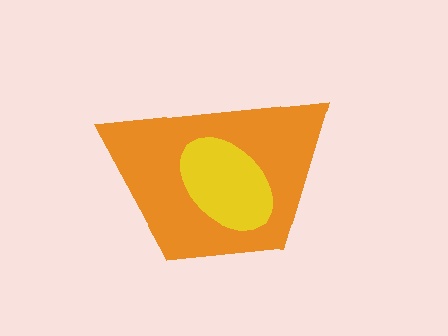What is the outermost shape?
The orange trapezoid.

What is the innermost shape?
The yellow ellipse.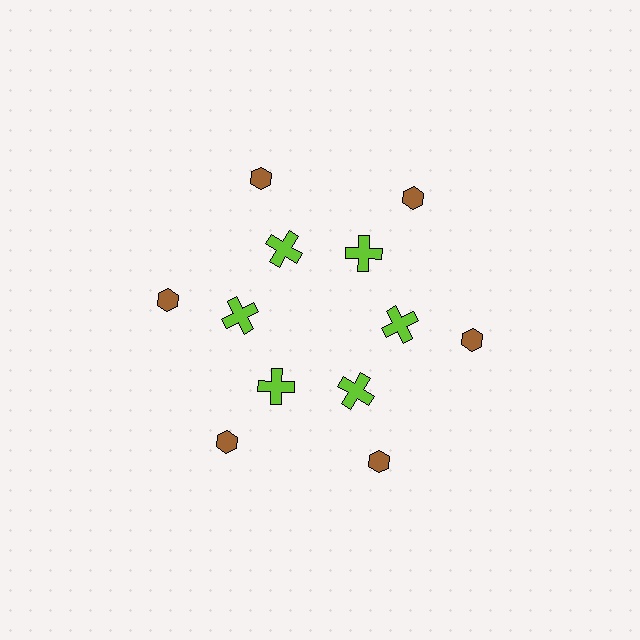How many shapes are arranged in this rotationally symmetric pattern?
There are 12 shapes, arranged in 6 groups of 2.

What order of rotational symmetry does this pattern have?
This pattern has 6-fold rotational symmetry.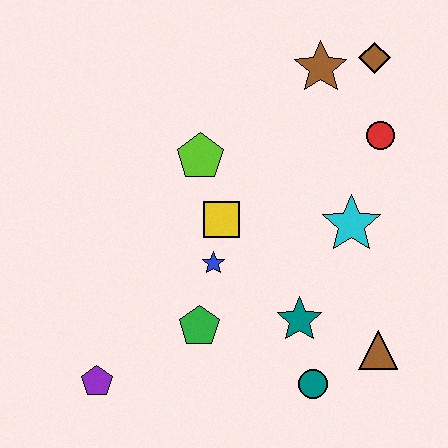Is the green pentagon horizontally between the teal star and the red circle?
No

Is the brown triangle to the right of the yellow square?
Yes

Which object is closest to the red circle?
The brown diamond is closest to the red circle.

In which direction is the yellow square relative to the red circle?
The yellow square is to the left of the red circle.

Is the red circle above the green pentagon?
Yes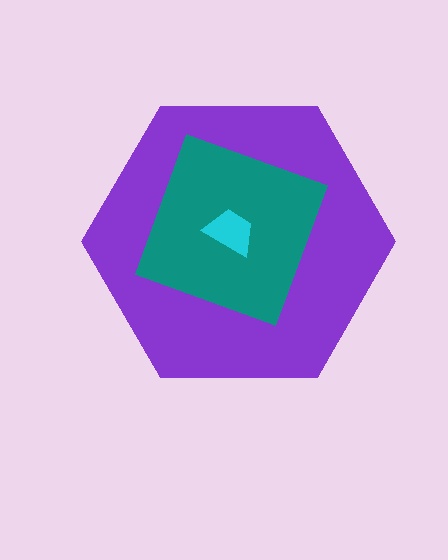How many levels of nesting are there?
3.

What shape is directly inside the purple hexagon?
The teal diamond.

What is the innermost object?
The cyan trapezoid.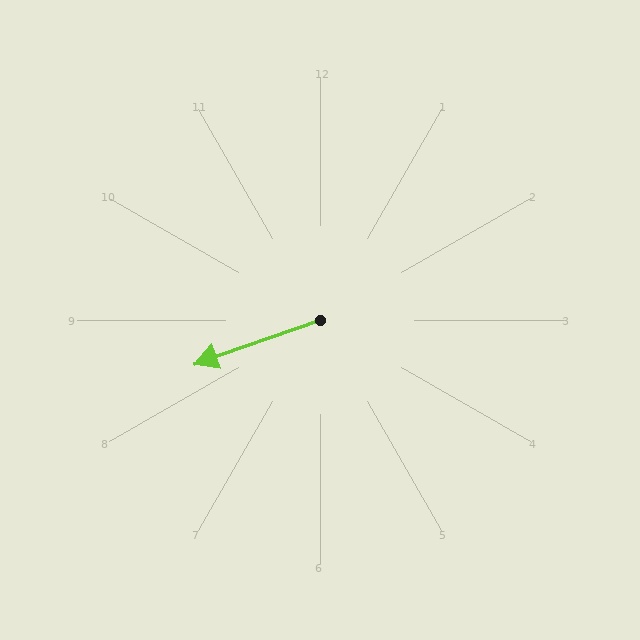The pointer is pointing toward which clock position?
Roughly 8 o'clock.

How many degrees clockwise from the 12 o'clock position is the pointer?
Approximately 251 degrees.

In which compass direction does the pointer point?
West.